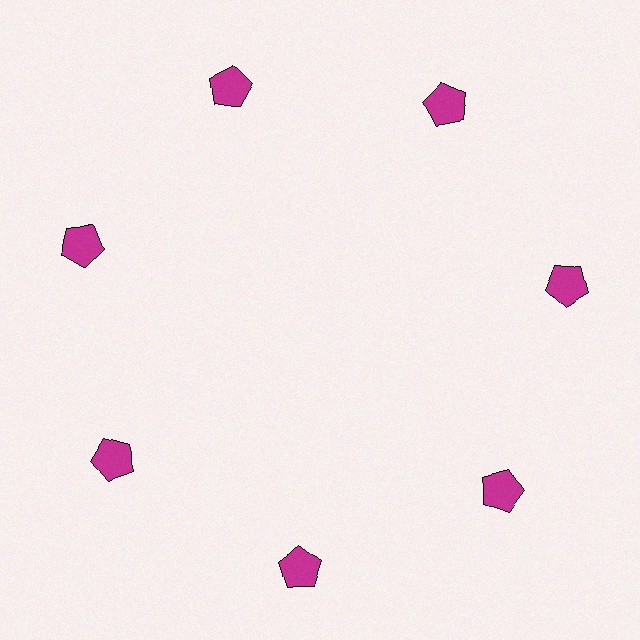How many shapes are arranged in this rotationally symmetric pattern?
There are 7 shapes, arranged in 7 groups of 1.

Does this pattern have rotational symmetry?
Yes, this pattern has 7-fold rotational symmetry. It looks the same after rotating 51 degrees around the center.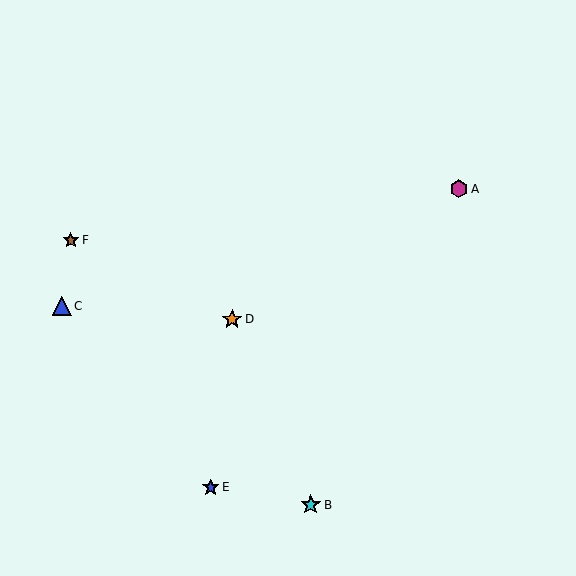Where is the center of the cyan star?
The center of the cyan star is at (311, 505).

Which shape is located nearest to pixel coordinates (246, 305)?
The orange star (labeled D) at (232, 319) is nearest to that location.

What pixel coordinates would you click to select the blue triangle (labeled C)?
Click at (62, 306) to select the blue triangle C.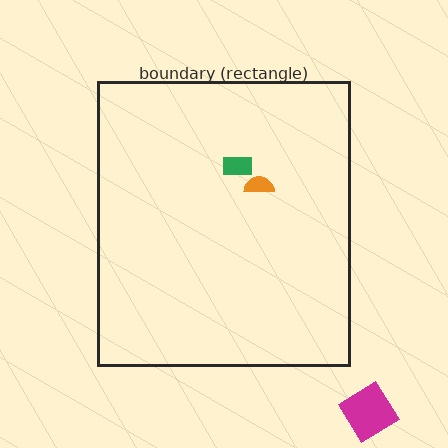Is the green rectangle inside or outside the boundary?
Inside.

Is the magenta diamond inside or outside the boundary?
Outside.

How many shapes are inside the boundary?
2 inside, 1 outside.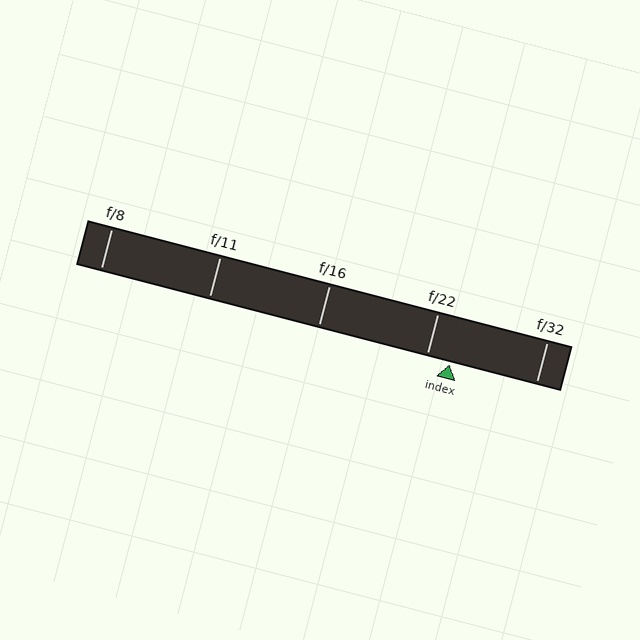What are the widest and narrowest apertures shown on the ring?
The widest aperture shown is f/8 and the narrowest is f/32.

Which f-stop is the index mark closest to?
The index mark is closest to f/22.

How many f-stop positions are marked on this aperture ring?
There are 5 f-stop positions marked.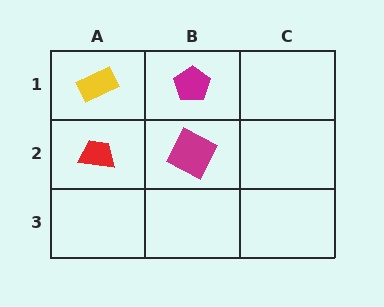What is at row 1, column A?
A yellow rectangle.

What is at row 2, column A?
A red trapezoid.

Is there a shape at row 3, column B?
No, that cell is empty.